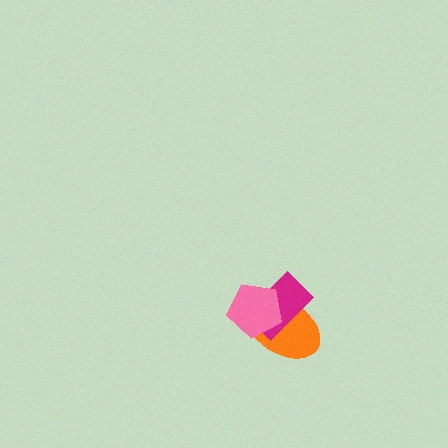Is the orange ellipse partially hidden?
Yes, it is partially covered by another shape.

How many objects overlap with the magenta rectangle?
2 objects overlap with the magenta rectangle.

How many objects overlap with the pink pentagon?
2 objects overlap with the pink pentagon.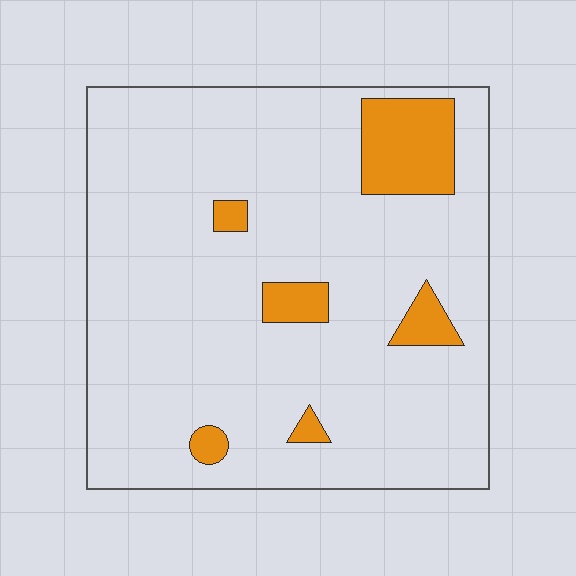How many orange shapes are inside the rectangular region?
6.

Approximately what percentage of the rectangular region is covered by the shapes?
Approximately 10%.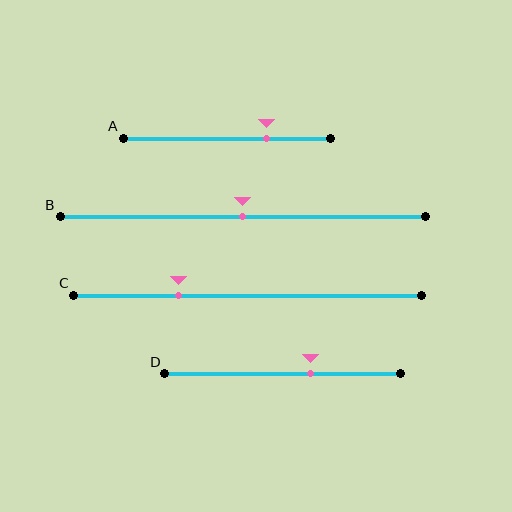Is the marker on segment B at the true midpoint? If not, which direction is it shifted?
Yes, the marker on segment B is at the true midpoint.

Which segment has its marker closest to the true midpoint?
Segment B has its marker closest to the true midpoint.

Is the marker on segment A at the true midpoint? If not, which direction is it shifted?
No, the marker on segment A is shifted to the right by about 19% of the segment length.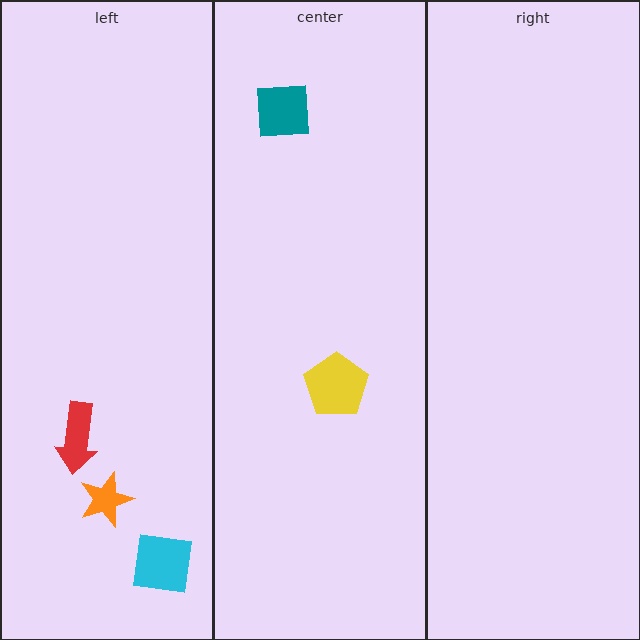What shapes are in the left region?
The red arrow, the cyan square, the orange star.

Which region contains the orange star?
The left region.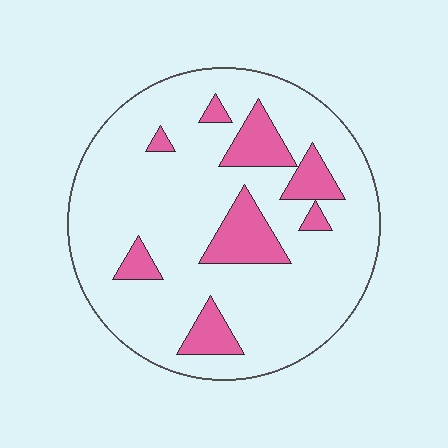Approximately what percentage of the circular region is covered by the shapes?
Approximately 15%.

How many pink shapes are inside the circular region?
8.